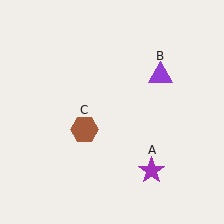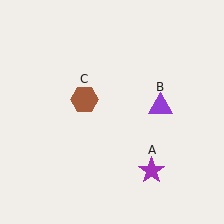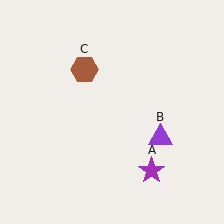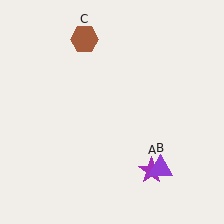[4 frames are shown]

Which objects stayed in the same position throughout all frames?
Purple star (object A) remained stationary.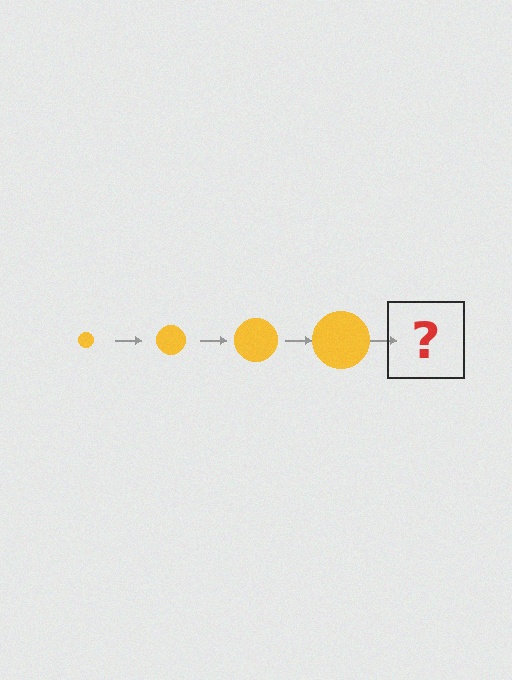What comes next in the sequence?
The next element should be a yellow circle, larger than the previous one.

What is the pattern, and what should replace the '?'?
The pattern is that the circle gets progressively larger each step. The '?' should be a yellow circle, larger than the previous one.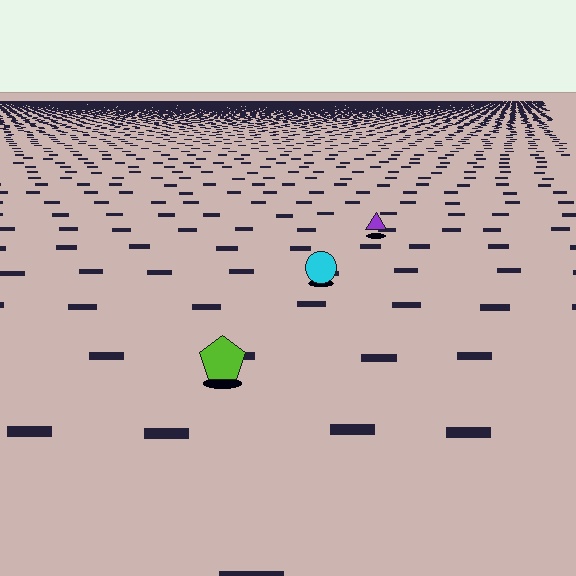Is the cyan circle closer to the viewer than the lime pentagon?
No. The lime pentagon is closer — you can tell from the texture gradient: the ground texture is coarser near it.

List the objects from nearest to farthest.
From nearest to farthest: the lime pentagon, the cyan circle, the purple triangle.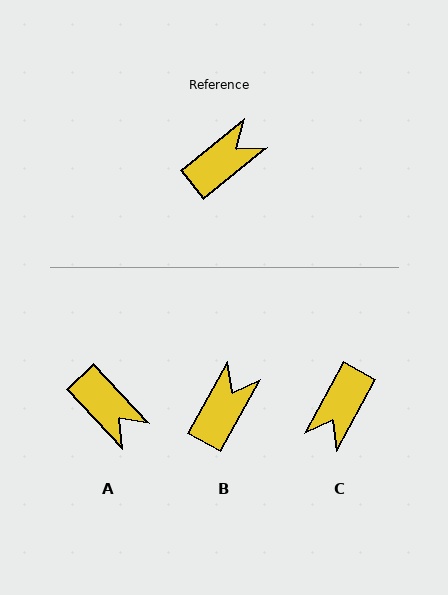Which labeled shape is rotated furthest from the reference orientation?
C, about 157 degrees away.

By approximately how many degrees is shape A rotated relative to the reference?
Approximately 85 degrees clockwise.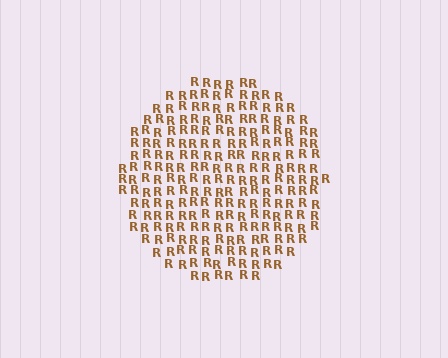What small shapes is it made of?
It is made of small letter R's.